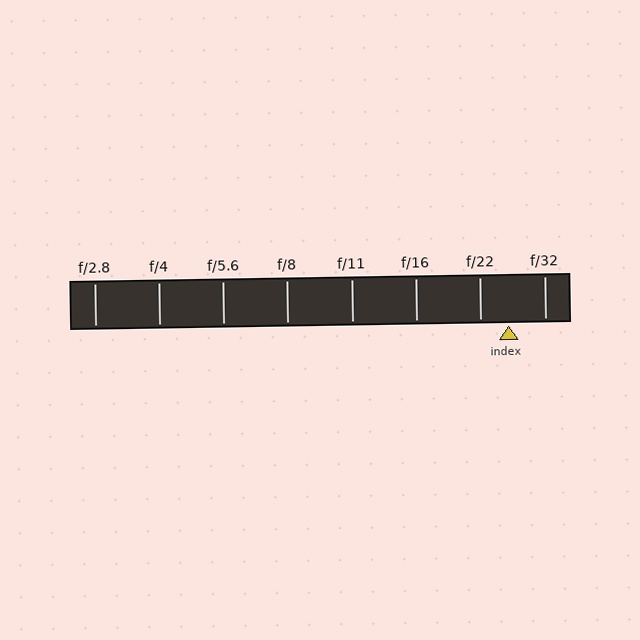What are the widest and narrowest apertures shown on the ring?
The widest aperture shown is f/2.8 and the narrowest is f/32.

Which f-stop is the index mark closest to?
The index mark is closest to f/22.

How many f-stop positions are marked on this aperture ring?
There are 8 f-stop positions marked.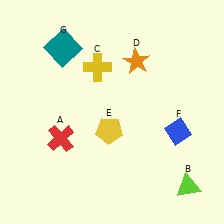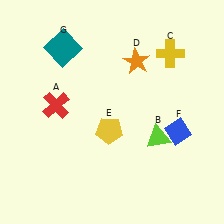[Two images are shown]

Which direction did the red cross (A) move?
The red cross (A) moved up.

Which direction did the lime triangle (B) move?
The lime triangle (B) moved up.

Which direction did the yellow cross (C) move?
The yellow cross (C) moved right.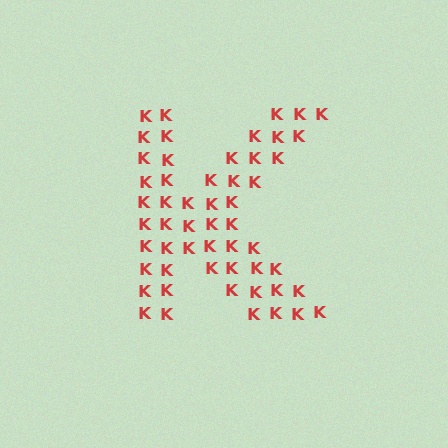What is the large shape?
The large shape is the letter K.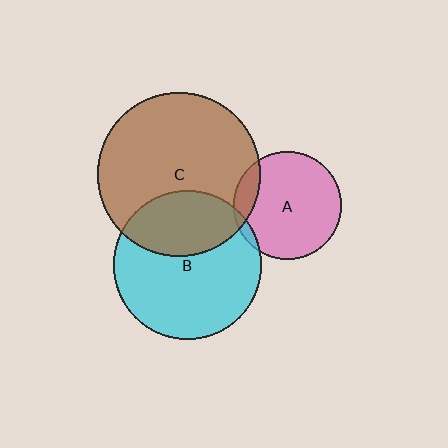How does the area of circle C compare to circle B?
Approximately 1.2 times.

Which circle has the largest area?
Circle C (brown).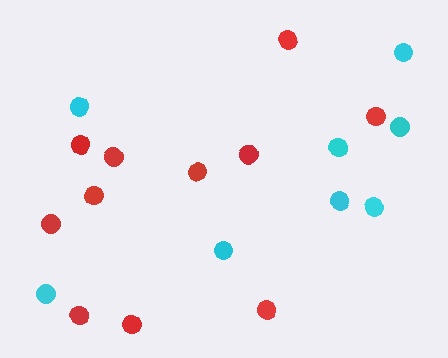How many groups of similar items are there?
There are 2 groups: one group of red circles (11) and one group of cyan circles (8).